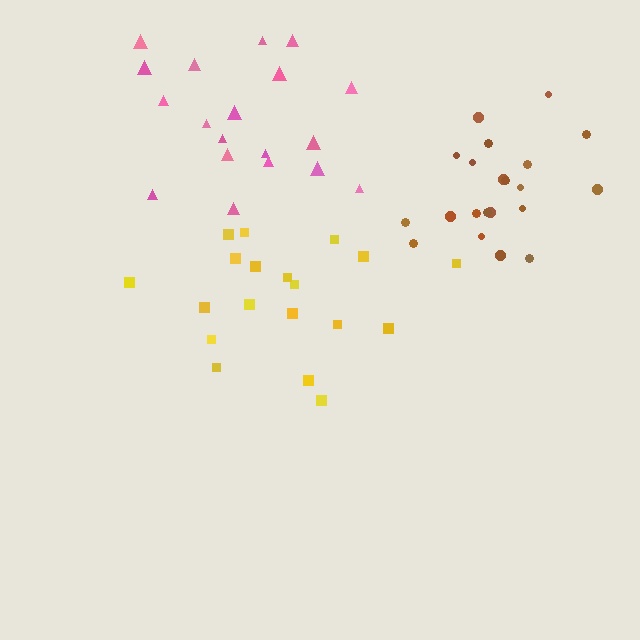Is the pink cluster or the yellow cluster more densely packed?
Pink.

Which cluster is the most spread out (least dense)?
Yellow.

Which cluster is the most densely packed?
Brown.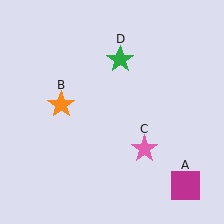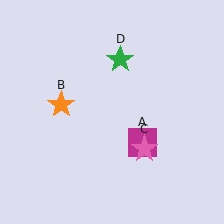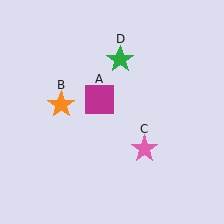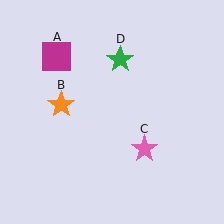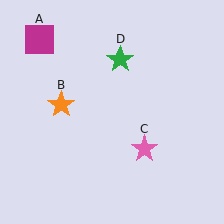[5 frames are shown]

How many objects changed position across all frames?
1 object changed position: magenta square (object A).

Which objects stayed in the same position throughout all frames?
Orange star (object B) and pink star (object C) and green star (object D) remained stationary.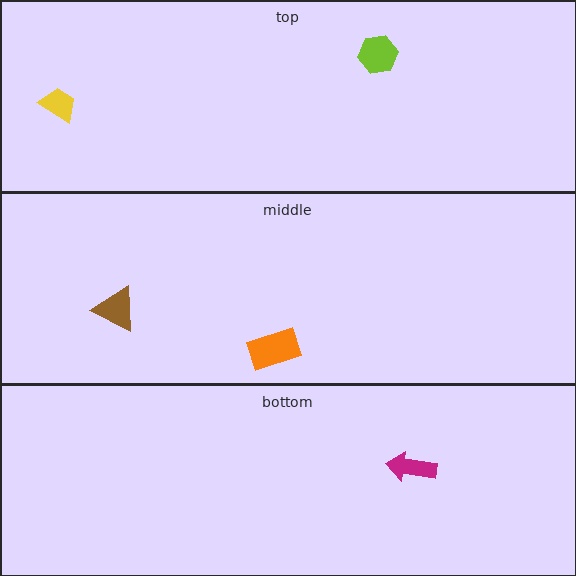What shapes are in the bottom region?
The magenta arrow.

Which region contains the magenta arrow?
The bottom region.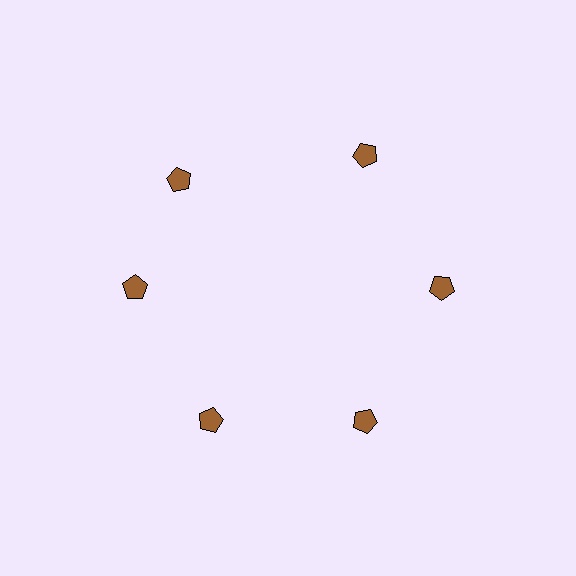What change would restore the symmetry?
The symmetry would be restored by rotating it back into even spacing with its neighbors so that all 6 pentagons sit at equal angles and equal distance from the center.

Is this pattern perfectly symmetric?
No. The 6 brown pentagons are arranged in a ring, but one element near the 11 o'clock position is rotated out of alignment along the ring, breaking the 6-fold rotational symmetry.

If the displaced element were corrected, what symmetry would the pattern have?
It would have 6-fold rotational symmetry — the pattern would map onto itself every 60 degrees.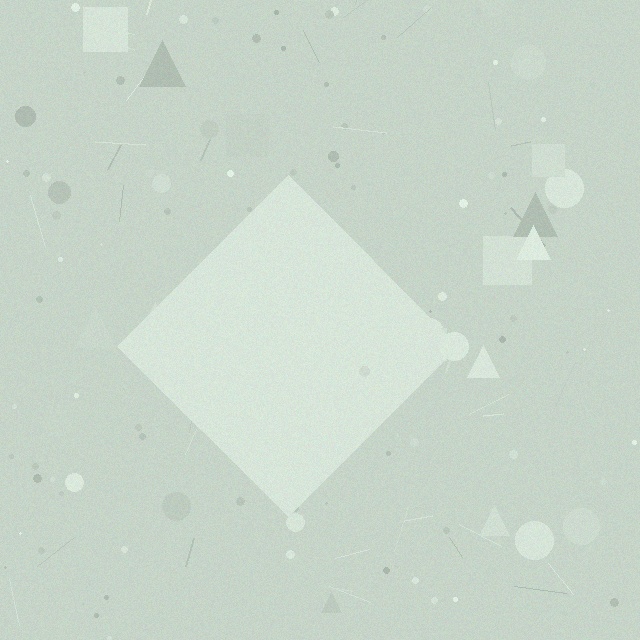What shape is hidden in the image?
A diamond is hidden in the image.